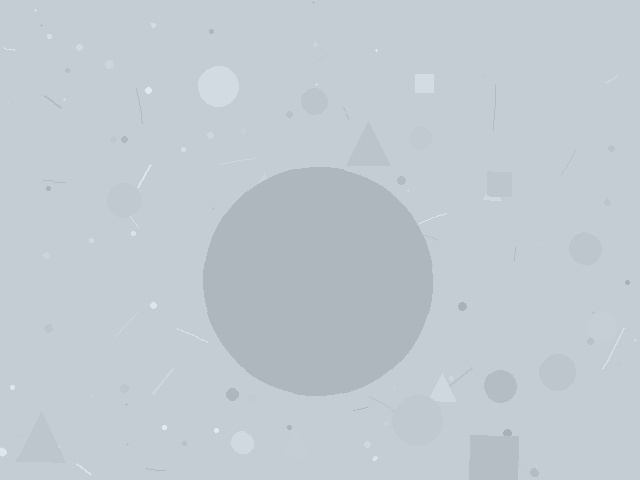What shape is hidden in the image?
A circle is hidden in the image.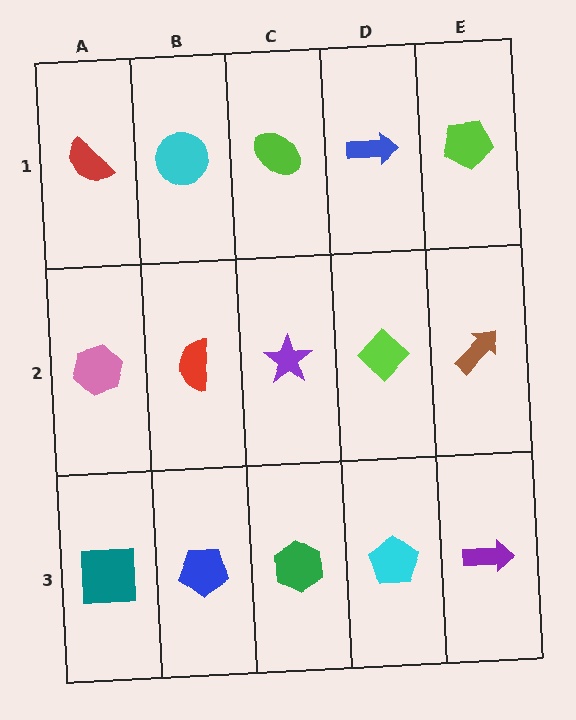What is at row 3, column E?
A purple arrow.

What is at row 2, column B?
A red semicircle.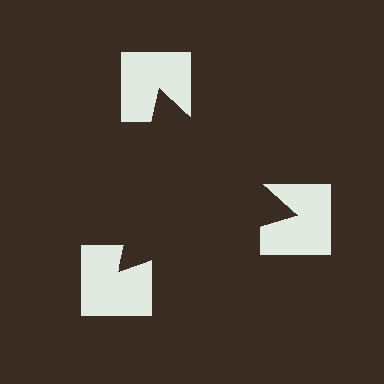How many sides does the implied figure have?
3 sides.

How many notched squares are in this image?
There are 3 — one at each vertex of the illusory triangle.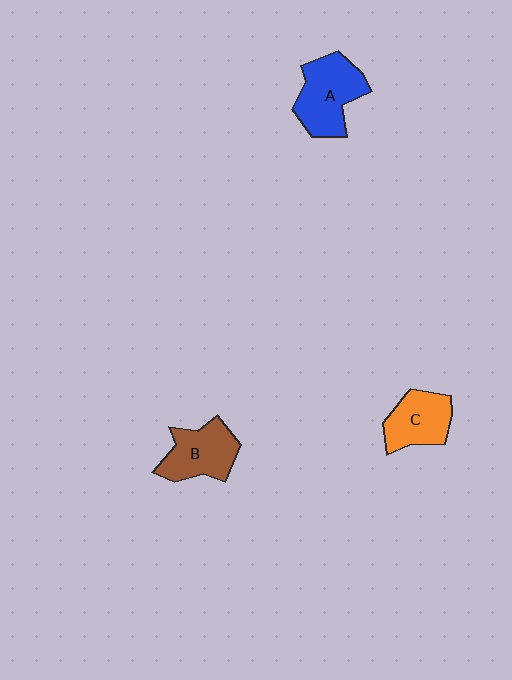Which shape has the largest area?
Shape A (blue).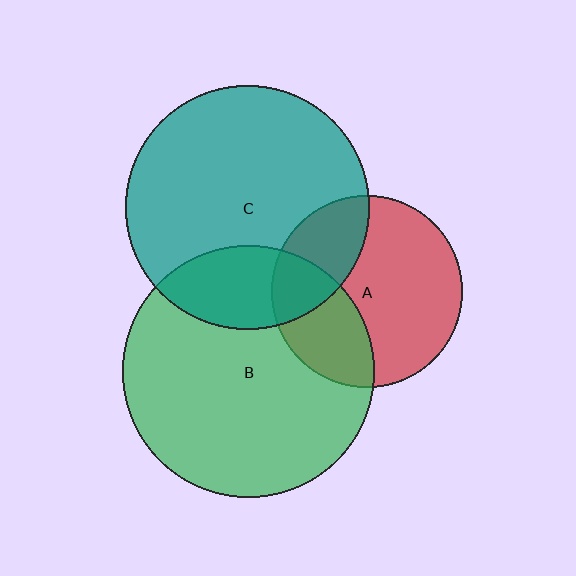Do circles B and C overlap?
Yes.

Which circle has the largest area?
Circle B (green).